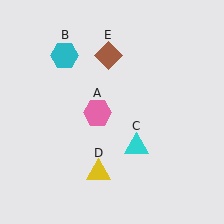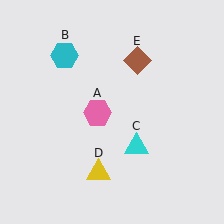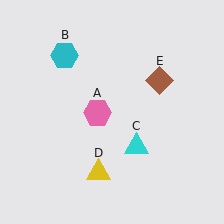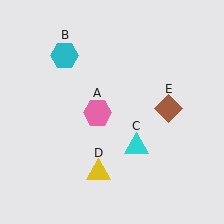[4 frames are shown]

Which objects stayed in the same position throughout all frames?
Pink hexagon (object A) and cyan hexagon (object B) and cyan triangle (object C) and yellow triangle (object D) remained stationary.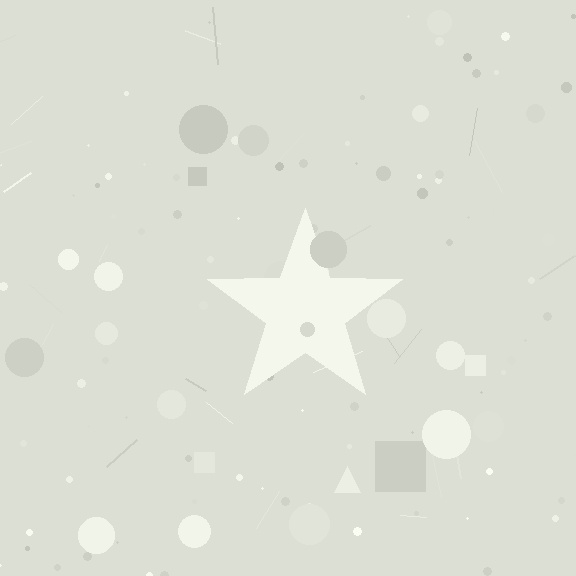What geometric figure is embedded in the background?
A star is embedded in the background.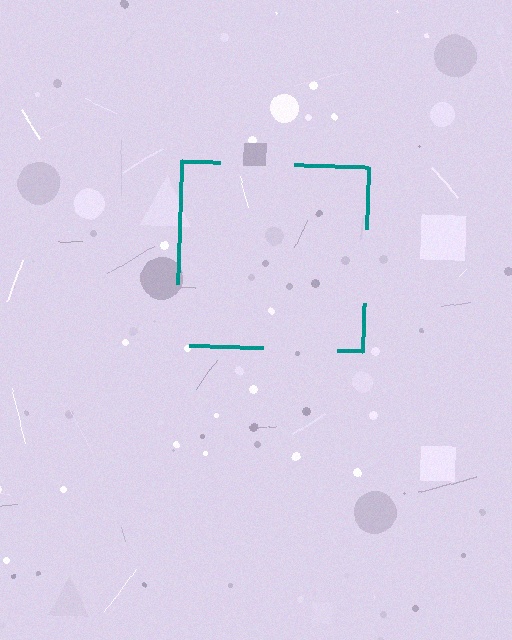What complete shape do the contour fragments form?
The contour fragments form a square.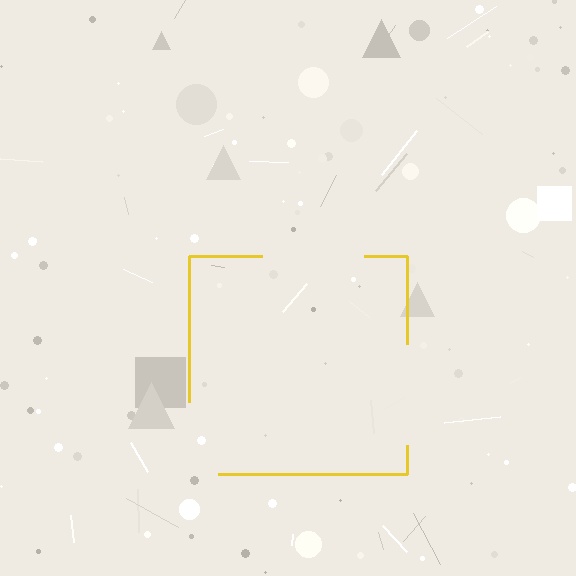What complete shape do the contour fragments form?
The contour fragments form a square.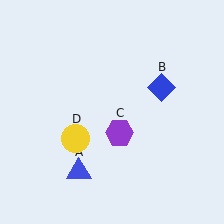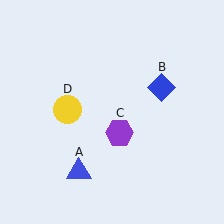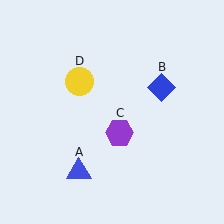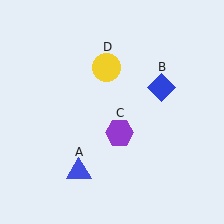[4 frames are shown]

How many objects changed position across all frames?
1 object changed position: yellow circle (object D).